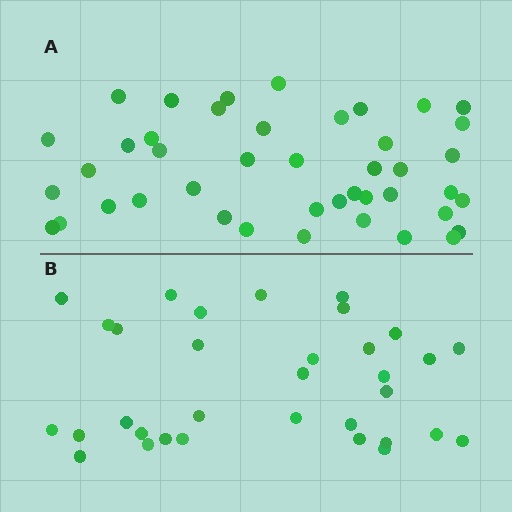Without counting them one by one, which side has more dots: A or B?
Region A (the top region) has more dots.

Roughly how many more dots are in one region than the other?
Region A has roughly 10 or so more dots than region B.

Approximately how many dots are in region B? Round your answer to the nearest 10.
About 30 dots. (The exact count is 33, which rounds to 30.)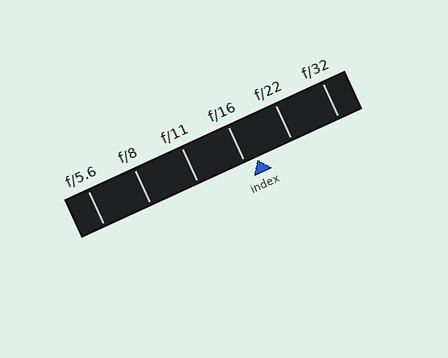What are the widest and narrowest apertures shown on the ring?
The widest aperture shown is f/5.6 and the narrowest is f/32.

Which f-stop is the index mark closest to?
The index mark is closest to f/16.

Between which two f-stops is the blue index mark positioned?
The index mark is between f/16 and f/22.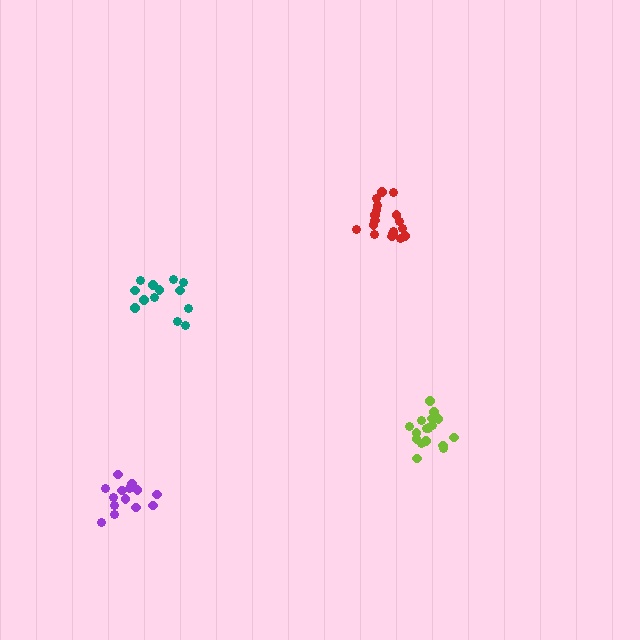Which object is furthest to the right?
The lime cluster is rightmost.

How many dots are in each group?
Group 1: 13 dots, Group 2: 18 dots, Group 3: 14 dots, Group 4: 18 dots (63 total).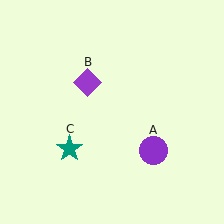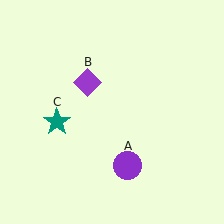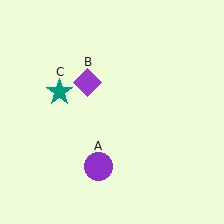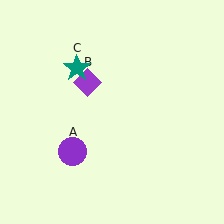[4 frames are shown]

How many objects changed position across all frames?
2 objects changed position: purple circle (object A), teal star (object C).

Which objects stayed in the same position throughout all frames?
Purple diamond (object B) remained stationary.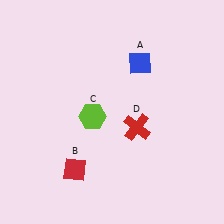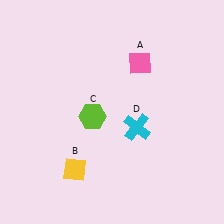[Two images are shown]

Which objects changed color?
A changed from blue to pink. B changed from red to yellow. D changed from red to cyan.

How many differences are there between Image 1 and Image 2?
There are 3 differences between the two images.